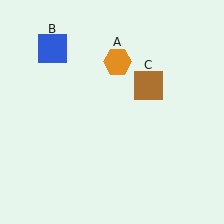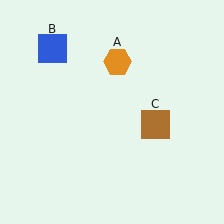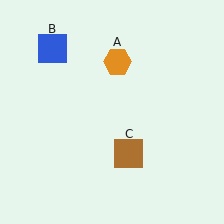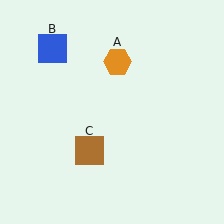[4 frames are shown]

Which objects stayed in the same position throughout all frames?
Orange hexagon (object A) and blue square (object B) remained stationary.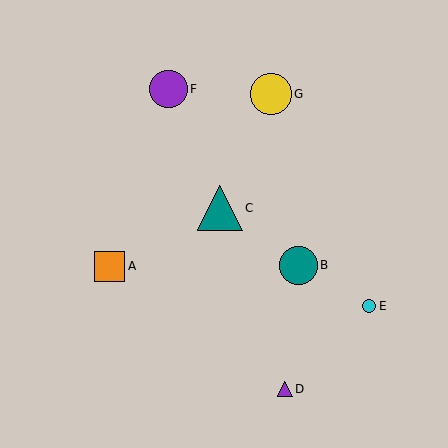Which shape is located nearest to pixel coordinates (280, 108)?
The yellow circle (labeled G) at (271, 94) is nearest to that location.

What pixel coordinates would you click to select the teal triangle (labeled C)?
Click at (220, 208) to select the teal triangle C.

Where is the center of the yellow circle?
The center of the yellow circle is at (271, 94).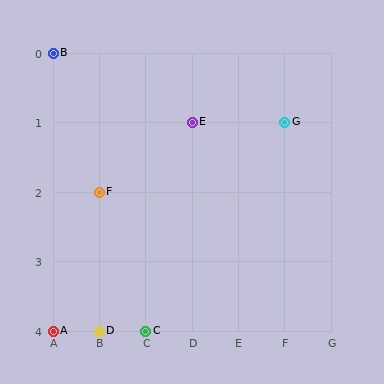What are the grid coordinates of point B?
Point B is at grid coordinates (A, 0).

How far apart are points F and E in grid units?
Points F and E are 2 columns and 1 row apart (about 2.2 grid units diagonally).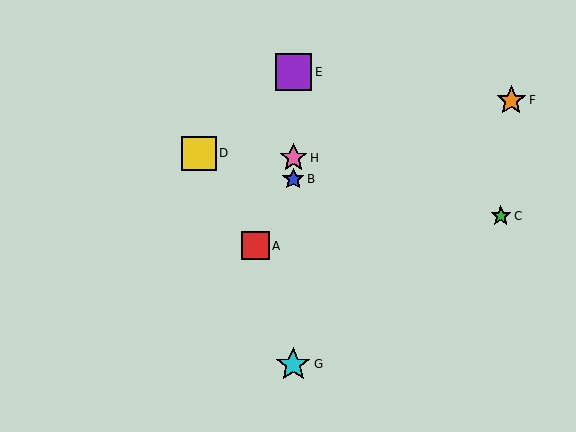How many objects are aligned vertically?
4 objects (B, E, G, H) are aligned vertically.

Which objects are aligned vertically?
Objects B, E, G, H are aligned vertically.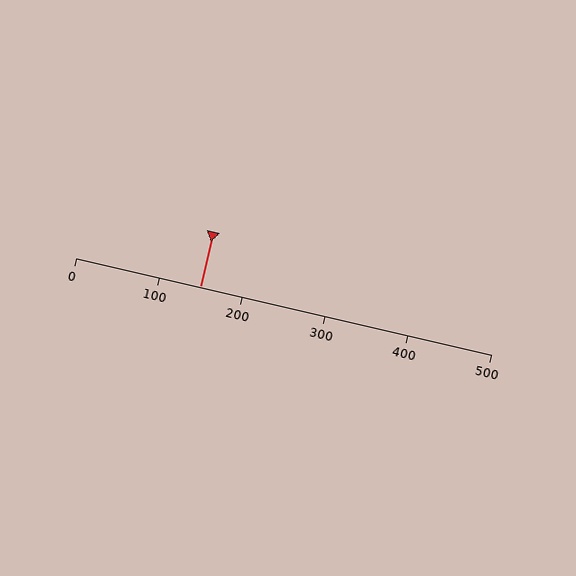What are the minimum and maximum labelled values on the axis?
The axis runs from 0 to 500.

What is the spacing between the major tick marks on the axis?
The major ticks are spaced 100 apart.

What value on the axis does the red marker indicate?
The marker indicates approximately 150.